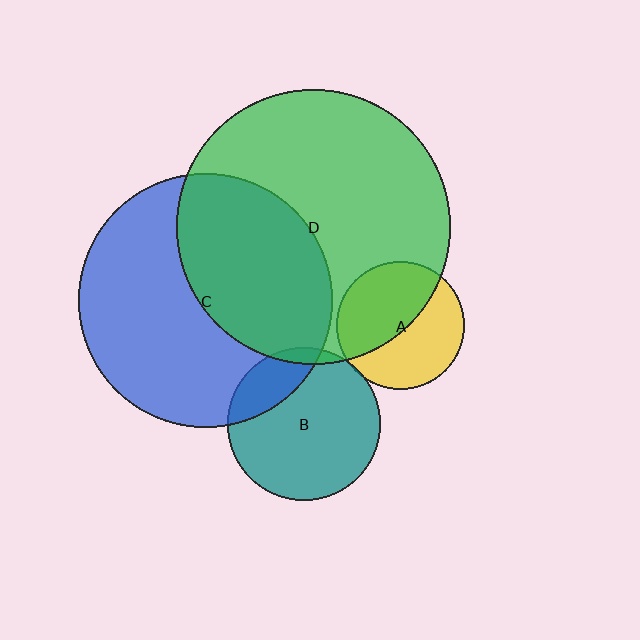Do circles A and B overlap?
Yes.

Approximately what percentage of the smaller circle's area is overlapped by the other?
Approximately 5%.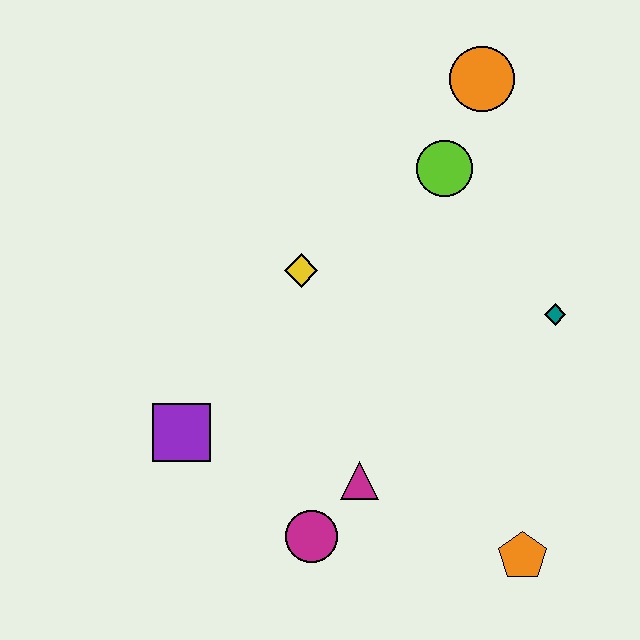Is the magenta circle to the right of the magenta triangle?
No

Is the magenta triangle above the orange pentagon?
Yes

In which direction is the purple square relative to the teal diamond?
The purple square is to the left of the teal diamond.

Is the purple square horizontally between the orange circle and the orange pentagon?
No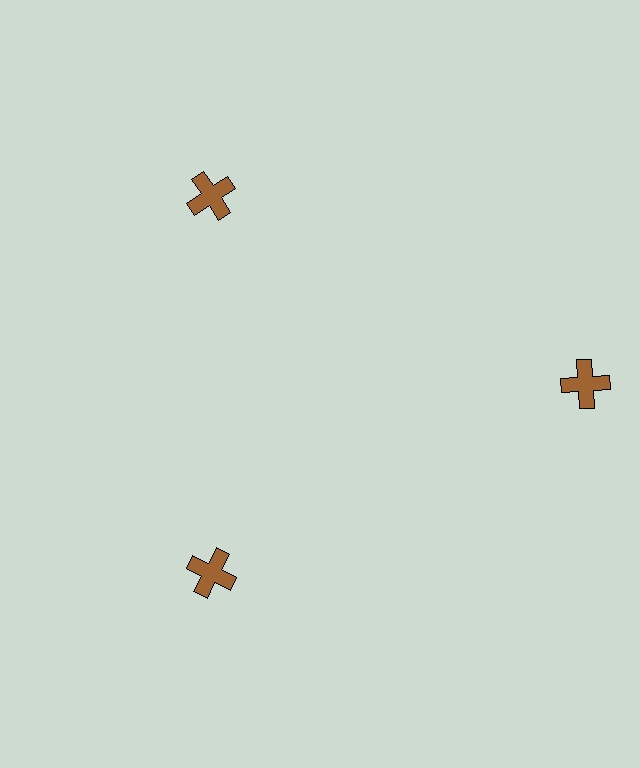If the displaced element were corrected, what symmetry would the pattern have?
It would have 3-fold rotational symmetry — the pattern would map onto itself every 120 degrees.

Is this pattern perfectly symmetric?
No. The 3 brown crosses are arranged in a ring, but one element near the 3 o'clock position is pushed outward from the center, breaking the 3-fold rotational symmetry.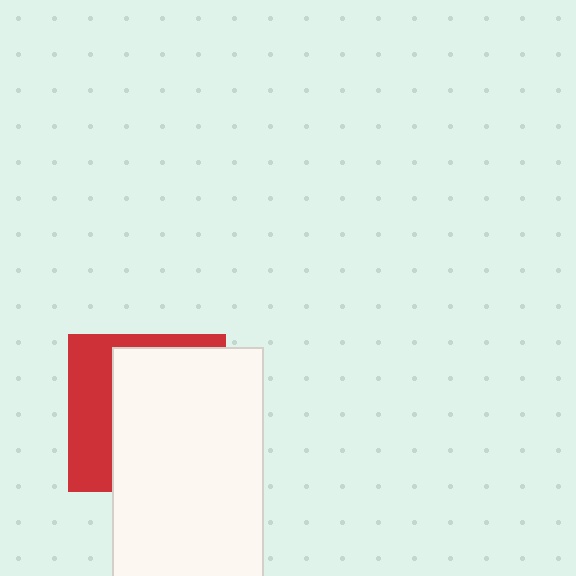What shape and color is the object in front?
The object in front is a white rectangle.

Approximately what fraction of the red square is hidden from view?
Roughly 66% of the red square is hidden behind the white rectangle.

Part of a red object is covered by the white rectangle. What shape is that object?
It is a square.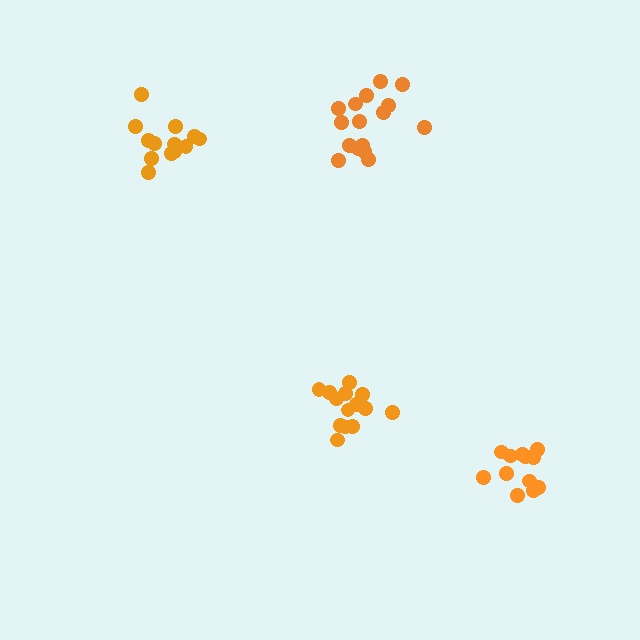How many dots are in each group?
Group 1: 12 dots, Group 2: 13 dots, Group 3: 15 dots, Group 4: 16 dots (56 total).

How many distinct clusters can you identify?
There are 4 distinct clusters.